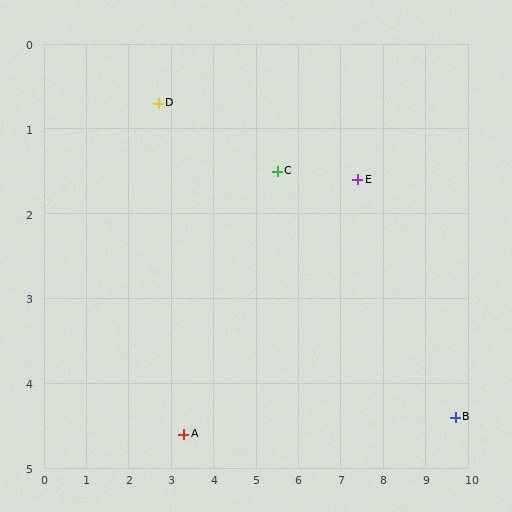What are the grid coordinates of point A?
Point A is at approximately (3.3, 4.6).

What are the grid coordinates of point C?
Point C is at approximately (5.5, 1.5).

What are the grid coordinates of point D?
Point D is at approximately (2.7, 0.7).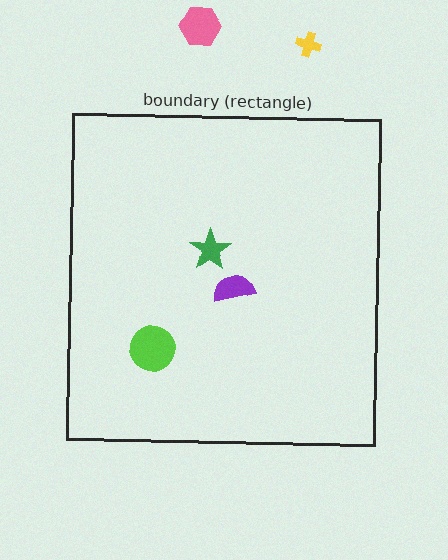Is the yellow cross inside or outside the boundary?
Outside.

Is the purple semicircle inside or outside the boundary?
Inside.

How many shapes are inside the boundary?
4 inside, 2 outside.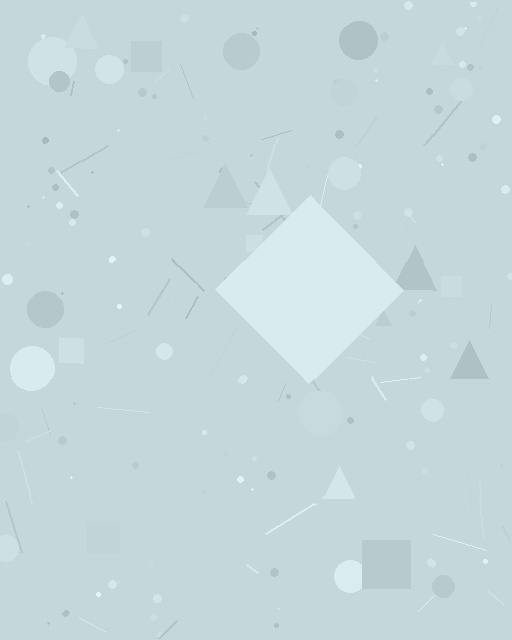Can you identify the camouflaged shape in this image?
The camouflaged shape is a diamond.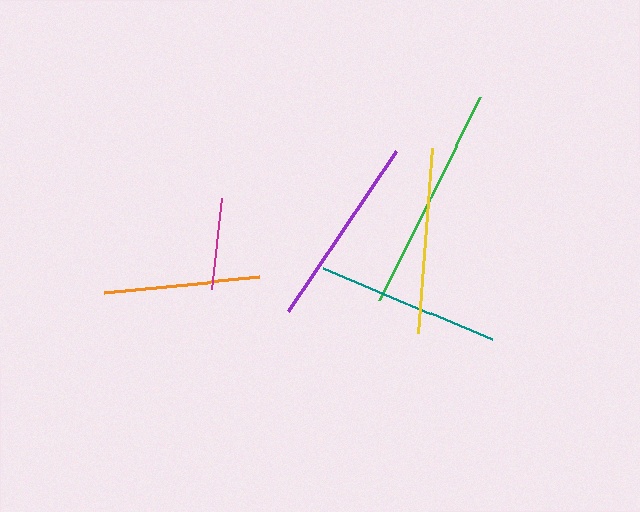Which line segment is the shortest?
The magenta line is the shortest at approximately 92 pixels.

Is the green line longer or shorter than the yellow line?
The green line is longer than the yellow line.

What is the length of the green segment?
The green segment is approximately 227 pixels long.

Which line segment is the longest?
The green line is the longest at approximately 227 pixels.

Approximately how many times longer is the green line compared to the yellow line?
The green line is approximately 1.2 times the length of the yellow line.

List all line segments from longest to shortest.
From longest to shortest: green, purple, yellow, teal, orange, magenta.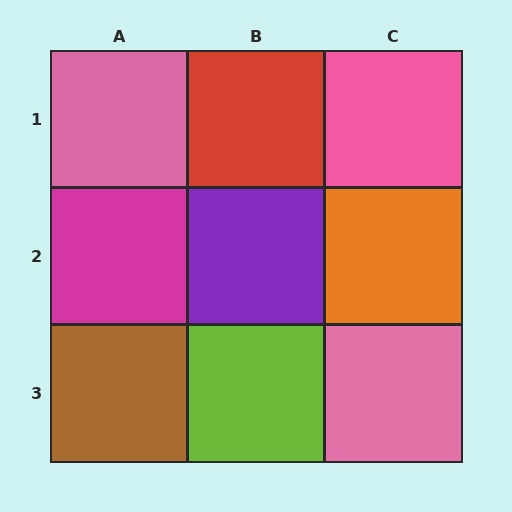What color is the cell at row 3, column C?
Pink.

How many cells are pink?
3 cells are pink.